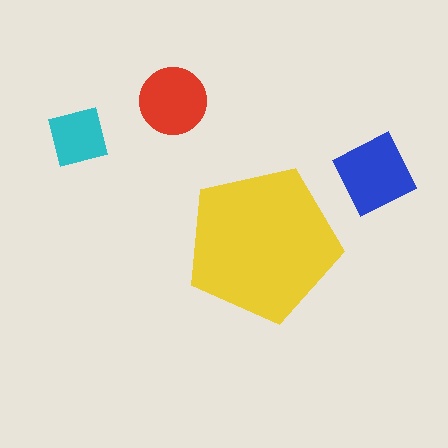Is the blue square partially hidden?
No, the blue square is fully visible.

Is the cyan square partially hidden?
No, the cyan square is fully visible.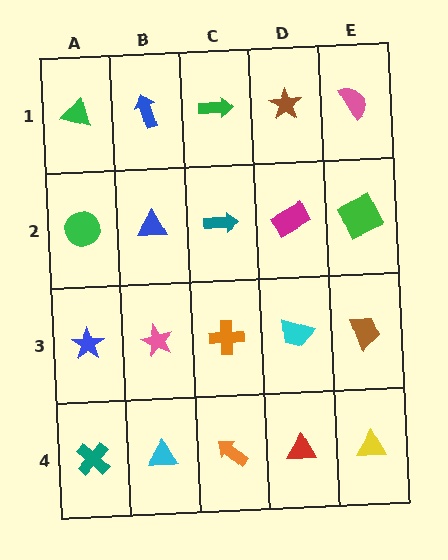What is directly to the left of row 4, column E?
A red triangle.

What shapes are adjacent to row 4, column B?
A pink star (row 3, column B), a teal cross (row 4, column A), an orange arrow (row 4, column C).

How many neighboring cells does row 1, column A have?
2.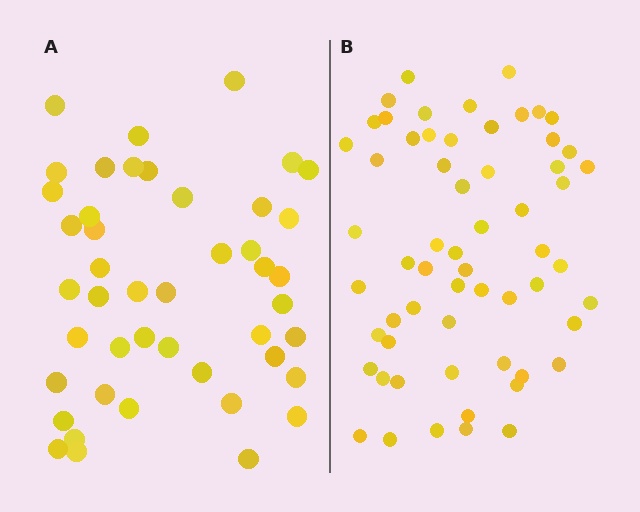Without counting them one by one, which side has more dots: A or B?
Region B (the right region) has more dots.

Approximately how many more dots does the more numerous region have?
Region B has approximately 15 more dots than region A.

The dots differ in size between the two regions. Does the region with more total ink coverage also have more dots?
No. Region A has more total ink coverage because its dots are larger, but region B actually contains more individual dots. Total area can be misleading — the number of items is what matters here.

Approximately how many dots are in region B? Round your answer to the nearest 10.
About 60 dots.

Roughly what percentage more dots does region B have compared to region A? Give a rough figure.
About 35% more.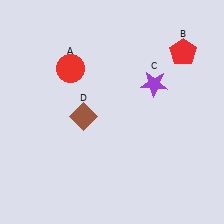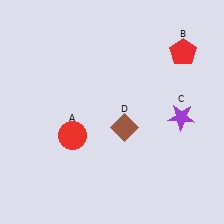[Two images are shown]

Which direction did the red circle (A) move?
The red circle (A) moved down.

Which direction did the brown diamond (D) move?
The brown diamond (D) moved right.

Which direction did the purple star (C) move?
The purple star (C) moved down.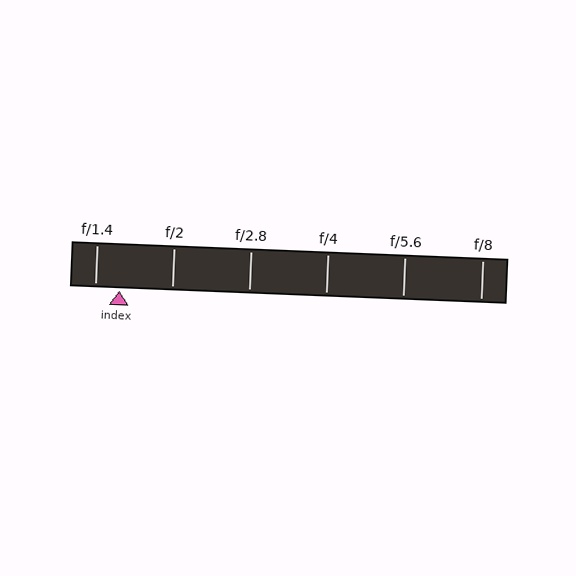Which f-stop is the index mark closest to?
The index mark is closest to f/1.4.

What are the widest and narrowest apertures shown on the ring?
The widest aperture shown is f/1.4 and the narrowest is f/8.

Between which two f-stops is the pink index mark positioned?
The index mark is between f/1.4 and f/2.